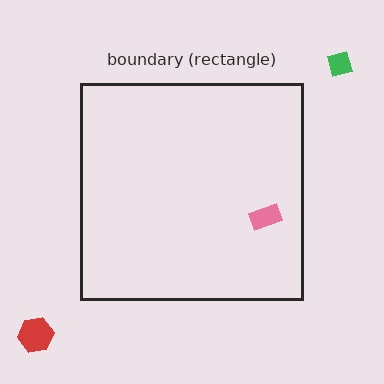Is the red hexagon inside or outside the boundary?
Outside.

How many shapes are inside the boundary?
1 inside, 2 outside.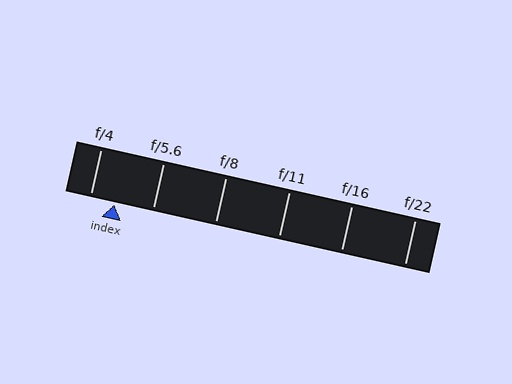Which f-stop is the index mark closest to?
The index mark is closest to f/4.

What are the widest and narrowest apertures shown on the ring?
The widest aperture shown is f/4 and the narrowest is f/22.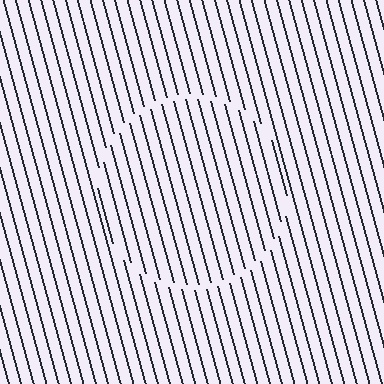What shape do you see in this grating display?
An illusory circle. The interior of the shape contains the same grating, shifted by half a period — the contour is defined by the phase discontinuity where line-ends from the inner and outer gratings abut.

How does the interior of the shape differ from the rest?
The interior of the shape contains the same grating, shifted by half a period — the contour is defined by the phase discontinuity where line-ends from the inner and outer gratings abut.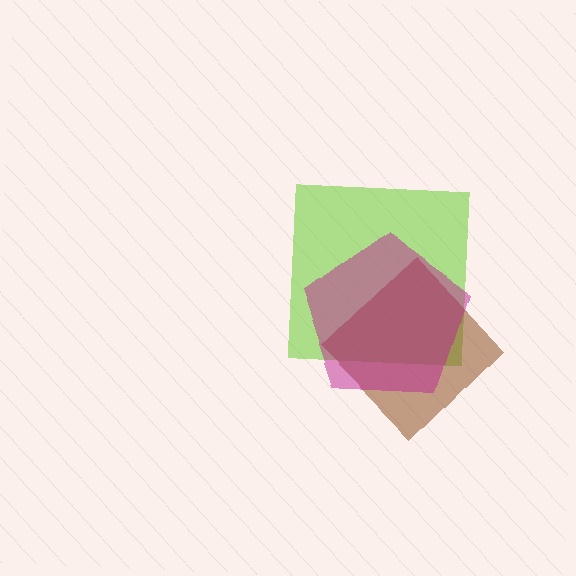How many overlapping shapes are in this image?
There are 3 overlapping shapes in the image.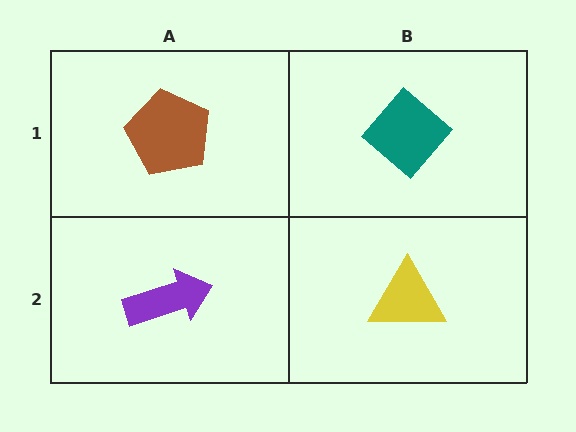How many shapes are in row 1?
2 shapes.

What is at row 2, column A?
A purple arrow.